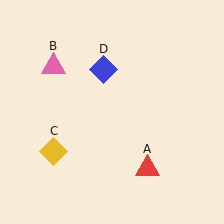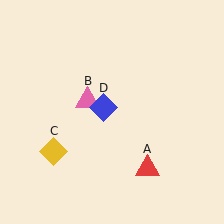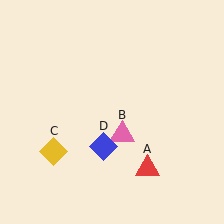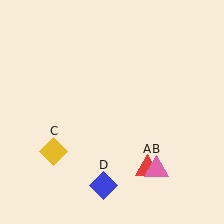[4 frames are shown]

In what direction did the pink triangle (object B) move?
The pink triangle (object B) moved down and to the right.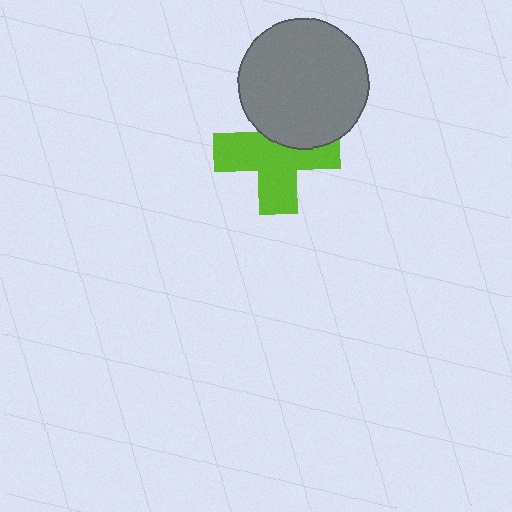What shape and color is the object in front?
The object in front is a gray circle.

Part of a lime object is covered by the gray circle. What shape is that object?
It is a cross.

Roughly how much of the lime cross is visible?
Most of it is visible (roughly 66%).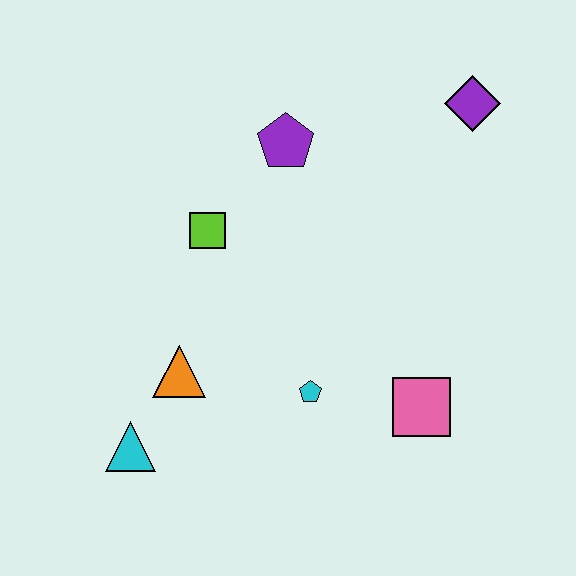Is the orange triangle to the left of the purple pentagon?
Yes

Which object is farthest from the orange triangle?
The purple diamond is farthest from the orange triangle.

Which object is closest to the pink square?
The cyan pentagon is closest to the pink square.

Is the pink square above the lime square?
No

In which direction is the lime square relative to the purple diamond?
The lime square is to the left of the purple diamond.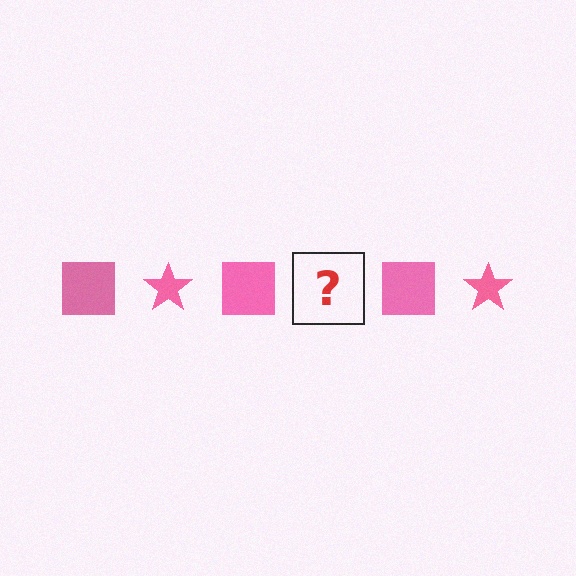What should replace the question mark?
The question mark should be replaced with a pink star.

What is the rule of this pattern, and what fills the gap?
The rule is that the pattern cycles through square, star shapes in pink. The gap should be filled with a pink star.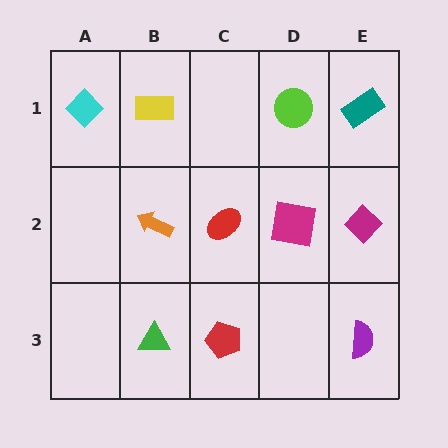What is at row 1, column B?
A yellow rectangle.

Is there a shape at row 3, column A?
No, that cell is empty.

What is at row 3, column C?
A red pentagon.